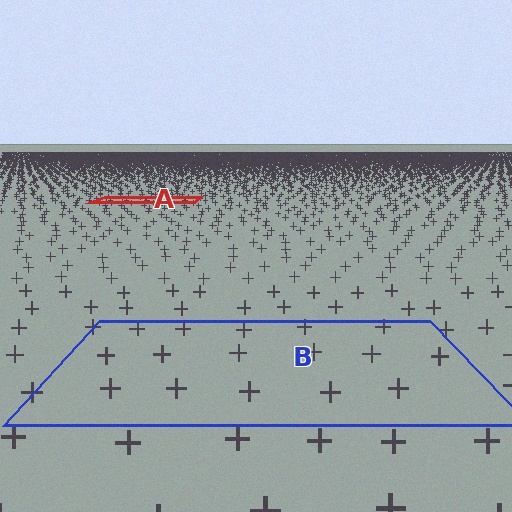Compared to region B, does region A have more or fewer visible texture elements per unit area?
Region A has more texture elements per unit area — they are packed more densely because it is farther away.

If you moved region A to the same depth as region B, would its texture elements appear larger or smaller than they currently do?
They would appear larger. At a closer depth, the same texture elements are projected at a bigger on-screen size.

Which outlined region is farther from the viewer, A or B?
Region A is farther from the viewer — the texture elements inside it appear smaller and more densely packed.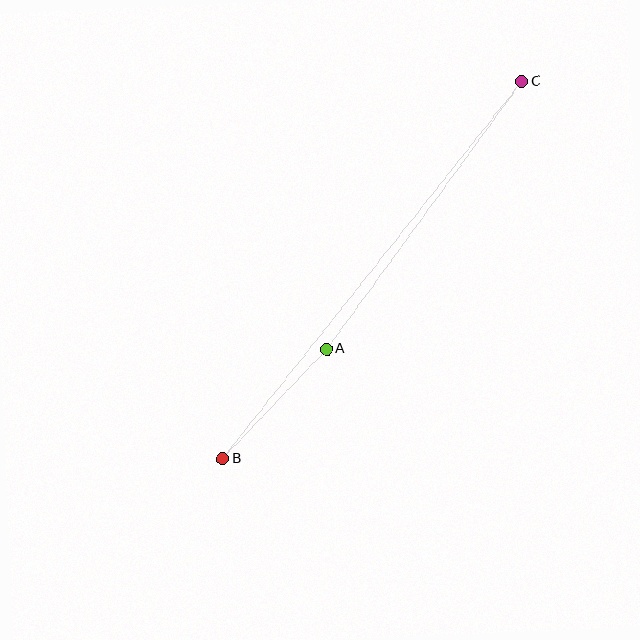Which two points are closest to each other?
Points A and B are closest to each other.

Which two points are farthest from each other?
Points B and C are farthest from each other.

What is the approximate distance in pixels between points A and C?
The distance between A and C is approximately 331 pixels.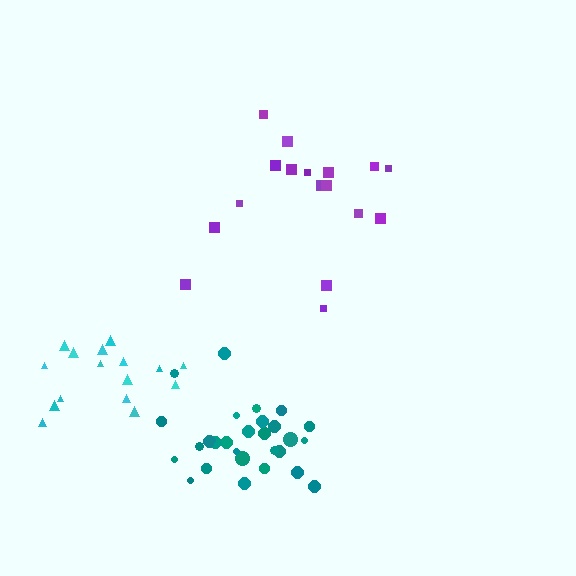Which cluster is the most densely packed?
Teal.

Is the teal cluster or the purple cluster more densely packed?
Teal.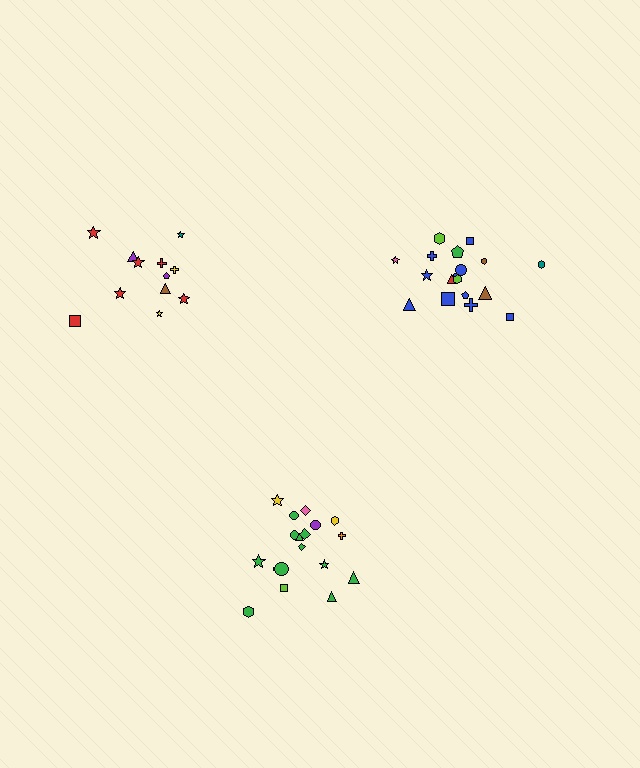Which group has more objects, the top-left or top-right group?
The top-right group.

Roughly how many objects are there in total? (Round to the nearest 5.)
Roughly 50 objects in total.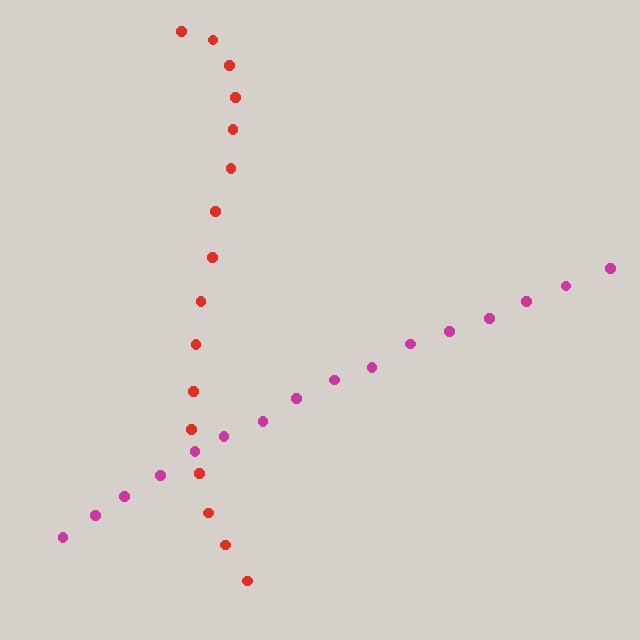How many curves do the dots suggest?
There are 2 distinct paths.